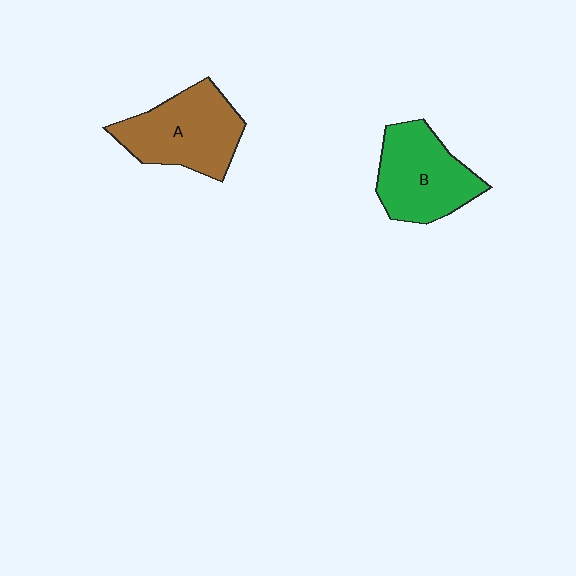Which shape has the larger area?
Shape A (brown).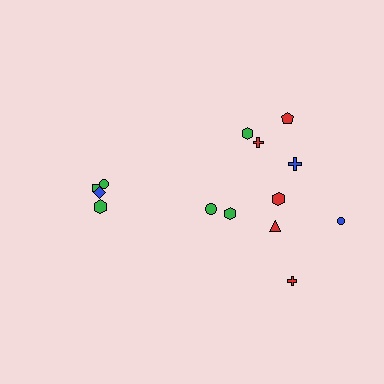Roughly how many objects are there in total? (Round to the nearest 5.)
Roughly 15 objects in total.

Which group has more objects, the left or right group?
The right group.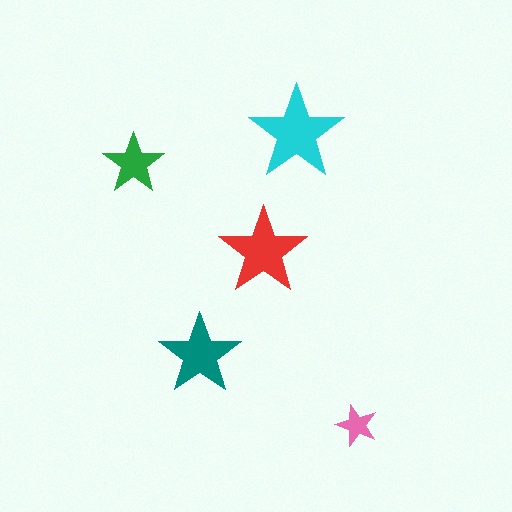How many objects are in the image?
There are 5 objects in the image.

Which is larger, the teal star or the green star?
The teal one.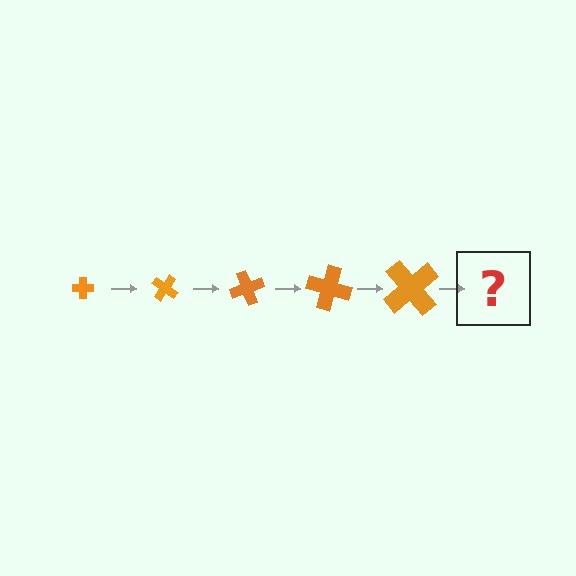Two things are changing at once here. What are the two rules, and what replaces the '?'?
The two rules are that the cross grows larger each step and it rotates 35 degrees each step. The '?' should be a cross, larger than the previous one and rotated 175 degrees from the start.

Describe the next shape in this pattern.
It should be a cross, larger than the previous one and rotated 175 degrees from the start.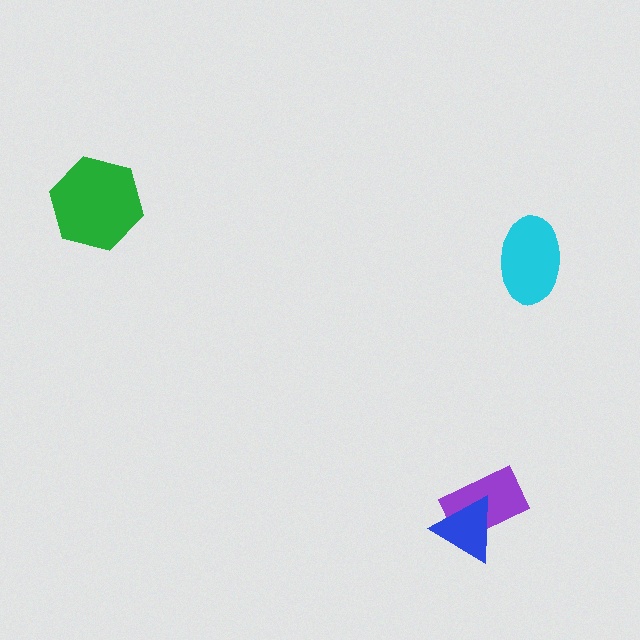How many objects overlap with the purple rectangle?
1 object overlaps with the purple rectangle.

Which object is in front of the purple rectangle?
The blue triangle is in front of the purple rectangle.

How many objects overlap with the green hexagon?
0 objects overlap with the green hexagon.